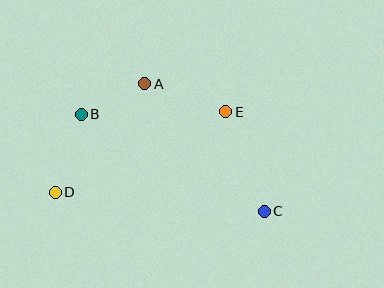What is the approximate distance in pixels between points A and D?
The distance between A and D is approximately 141 pixels.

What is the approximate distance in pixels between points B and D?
The distance between B and D is approximately 82 pixels.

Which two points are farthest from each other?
Points C and D are farthest from each other.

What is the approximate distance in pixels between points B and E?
The distance between B and E is approximately 145 pixels.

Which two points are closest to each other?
Points A and B are closest to each other.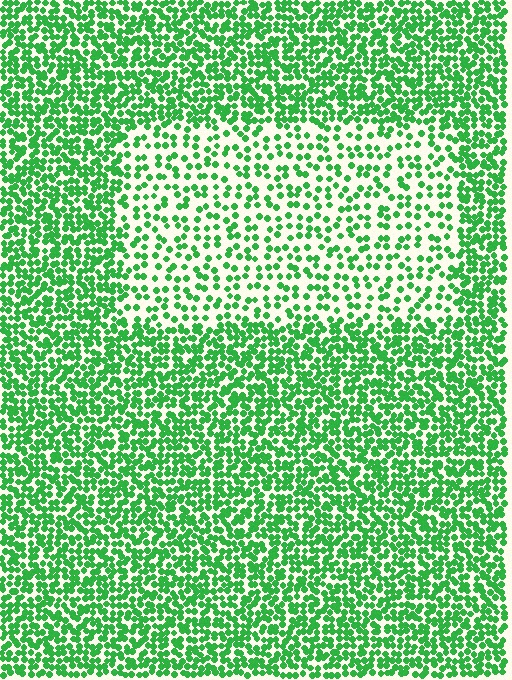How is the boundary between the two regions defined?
The boundary is defined by a change in element density (approximately 2.2x ratio). All elements are the same color, size, and shape.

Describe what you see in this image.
The image contains small green elements arranged at two different densities. A rectangle-shaped region is visible where the elements are less densely packed than the surrounding area.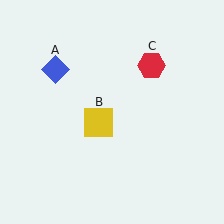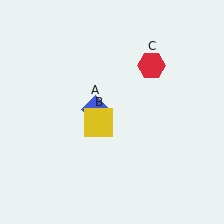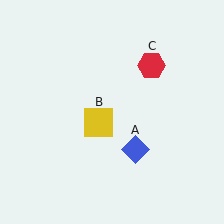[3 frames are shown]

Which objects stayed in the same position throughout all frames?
Yellow square (object B) and red hexagon (object C) remained stationary.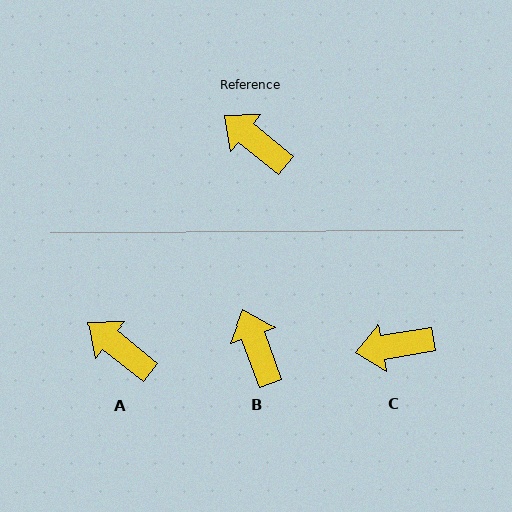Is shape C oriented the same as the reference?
No, it is off by about 48 degrees.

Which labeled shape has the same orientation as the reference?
A.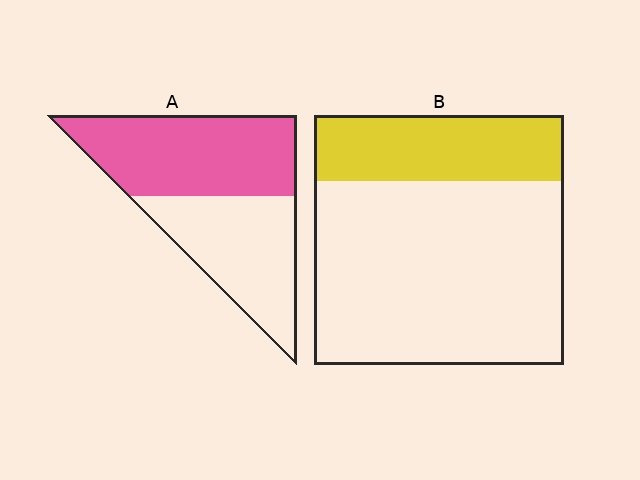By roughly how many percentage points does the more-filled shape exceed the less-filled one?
By roughly 30 percentage points (A over B).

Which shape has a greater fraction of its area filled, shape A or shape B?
Shape A.